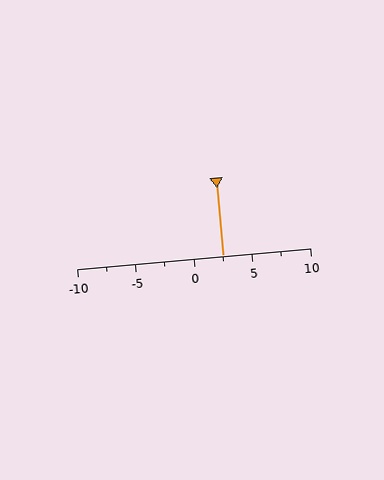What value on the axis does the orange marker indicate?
The marker indicates approximately 2.5.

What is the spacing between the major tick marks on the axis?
The major ticks are spaced 5 apart.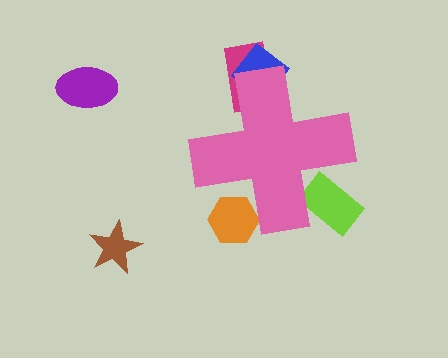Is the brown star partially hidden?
No, the brown star is fully visible.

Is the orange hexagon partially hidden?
Yes, the orange hexagon is partially hidden behind the pink cross.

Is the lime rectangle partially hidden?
Yes, the lime rectangle is partially hidden behind the pink cross.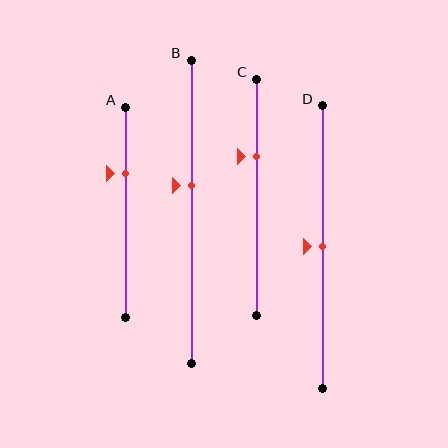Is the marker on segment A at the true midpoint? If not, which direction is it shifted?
No, the marker on segment A is shifted upward by about 19% of the segment length.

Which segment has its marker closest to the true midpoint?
Segment D has its marker closest to the true midpoint.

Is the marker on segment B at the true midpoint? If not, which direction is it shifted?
No, the marker on segment B is shifted upward by about 9% of the segment length.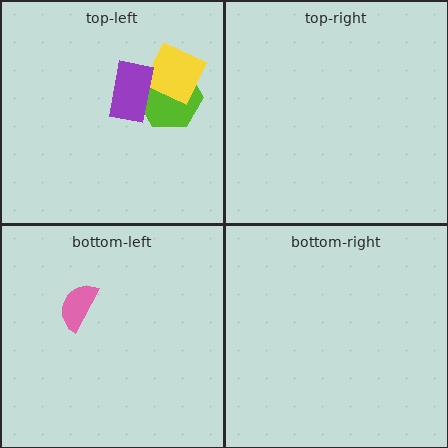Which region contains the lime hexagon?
The top-left region.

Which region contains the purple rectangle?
The top-left region.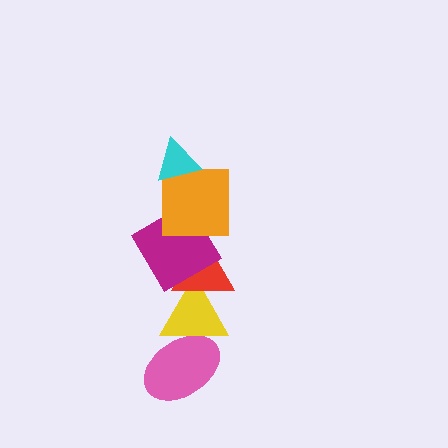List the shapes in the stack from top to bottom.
From top to bottom: the cyan triangle, the orange square, the magenta diamond, the red triangle, the yellow triangle, the pink ellipse.